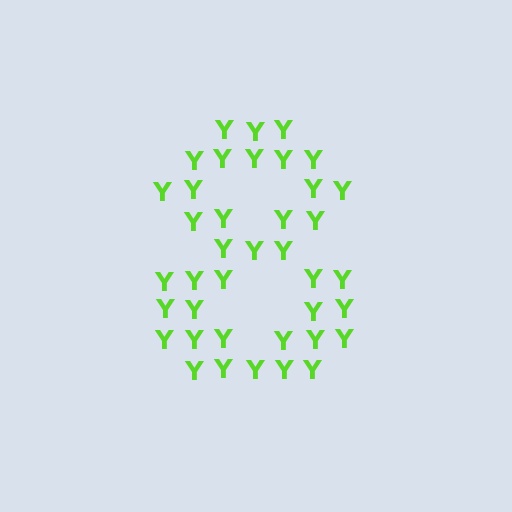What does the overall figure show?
The overall figure shows the digit 8.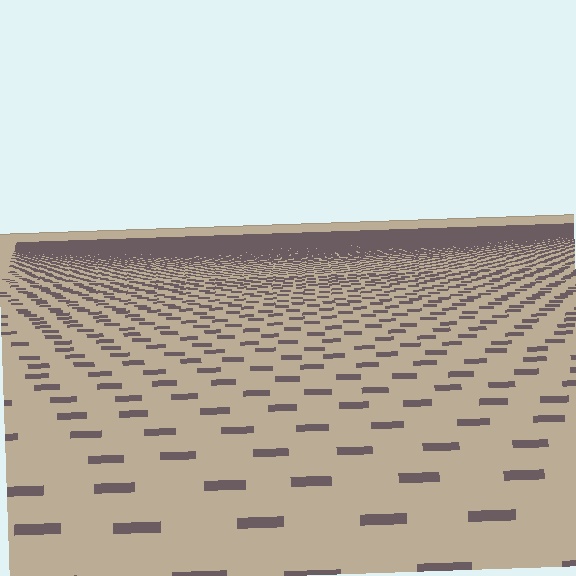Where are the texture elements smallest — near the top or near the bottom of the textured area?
Near the top.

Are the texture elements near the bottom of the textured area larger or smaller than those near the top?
Larger. Near the bottom, elements are closer to the viewer and appear at a bigger on-screen size.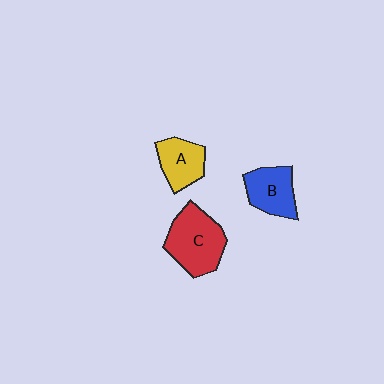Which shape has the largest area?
Shape C (red).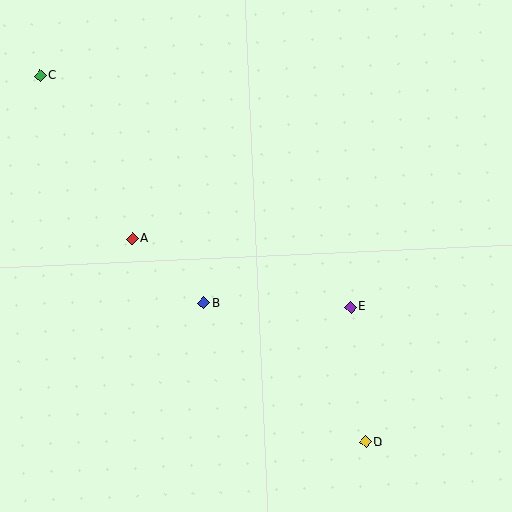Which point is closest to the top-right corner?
Point E is closest to the top-right corner.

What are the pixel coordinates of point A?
Point A is at (132, 239).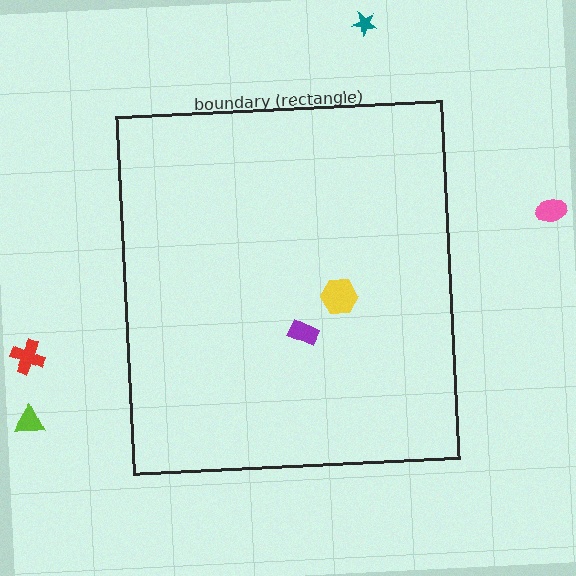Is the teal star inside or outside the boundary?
Outside.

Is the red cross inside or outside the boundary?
Outside.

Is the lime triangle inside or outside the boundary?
Outside.